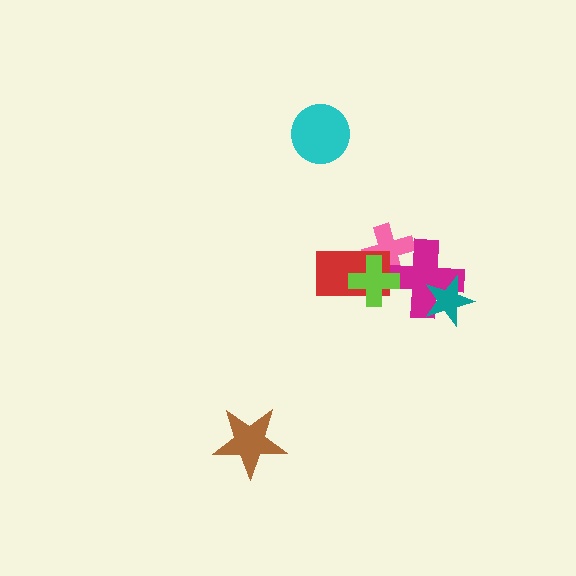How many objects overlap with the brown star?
0 objects overlap with the brown star.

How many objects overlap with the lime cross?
3 objects overlap with the lime cross.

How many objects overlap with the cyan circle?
0 objects overlap with the cyan circle.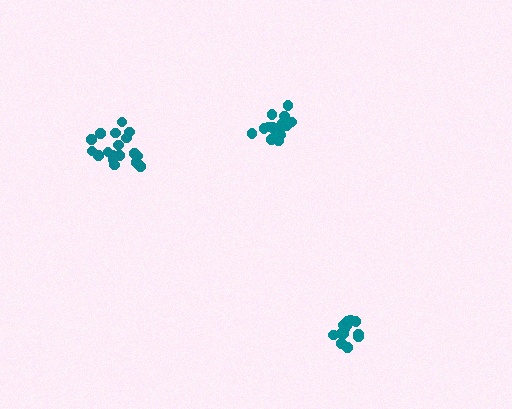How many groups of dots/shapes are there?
There are 3 groups.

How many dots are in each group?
Group 1: 13 dots, Group 2: 18 dots, Group 3: 17 dots (48 total).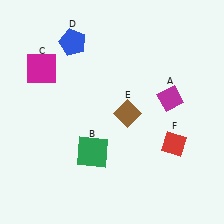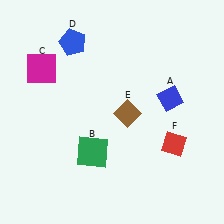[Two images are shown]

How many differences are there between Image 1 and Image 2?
There is 1 difference between the two images.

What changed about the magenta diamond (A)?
In Image 1, A is magenta. In Image 2, it changed to blue.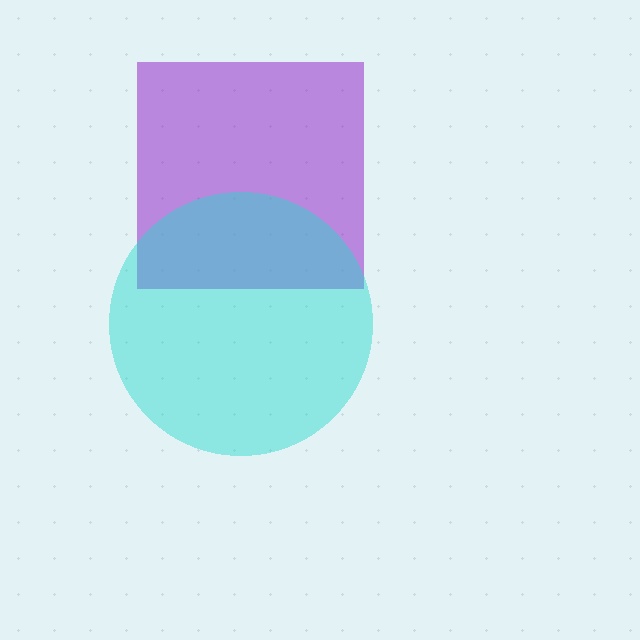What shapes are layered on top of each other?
The layered shapes are: a purple square, a cyan circle.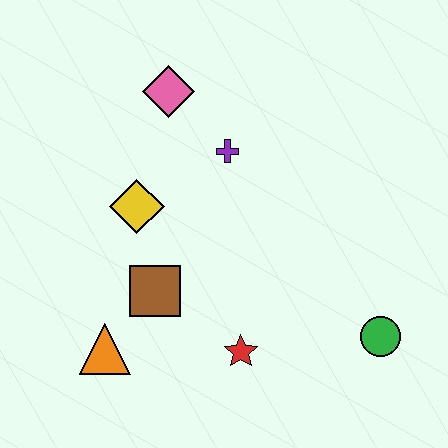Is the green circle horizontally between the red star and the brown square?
No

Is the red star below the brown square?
Yes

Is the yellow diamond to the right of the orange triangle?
Yes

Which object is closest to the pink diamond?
The purple cross is closest to the pink diamond.